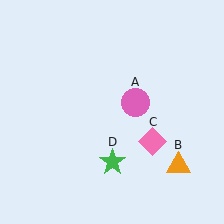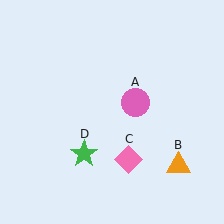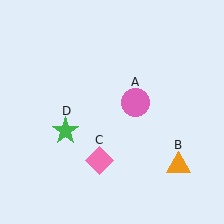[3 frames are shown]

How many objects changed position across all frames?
2 objects changed position: pink diamond (object C), green star (object D).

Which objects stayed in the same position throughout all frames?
Pink circle (object A) and orange triangle (object B) remained stationary.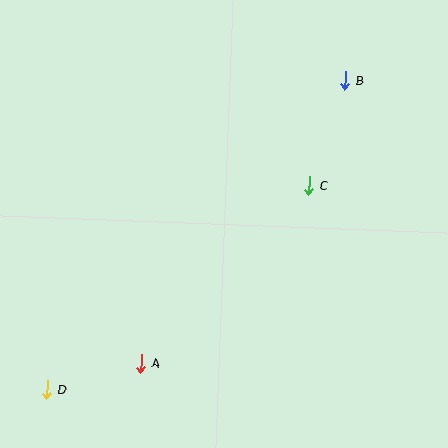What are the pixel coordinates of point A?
Point A is at (141, 363).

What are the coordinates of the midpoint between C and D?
The midpoint between C and D is at (178, 288).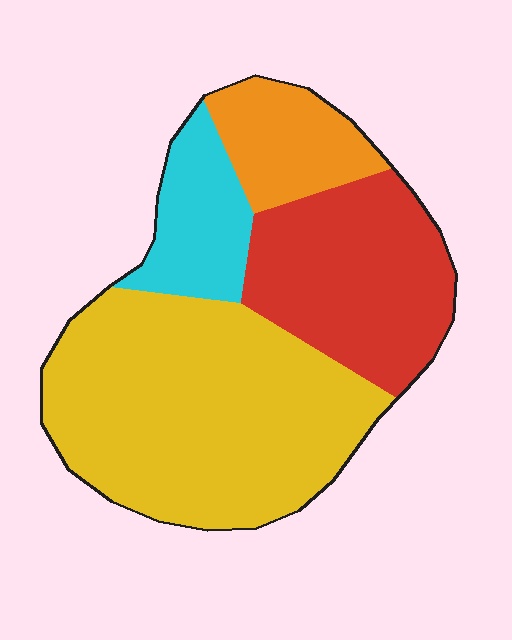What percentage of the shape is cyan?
Cyan covers roughly 10% of the shape.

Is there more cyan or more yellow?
Yellow.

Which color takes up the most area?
Yellow, at roughly 50%.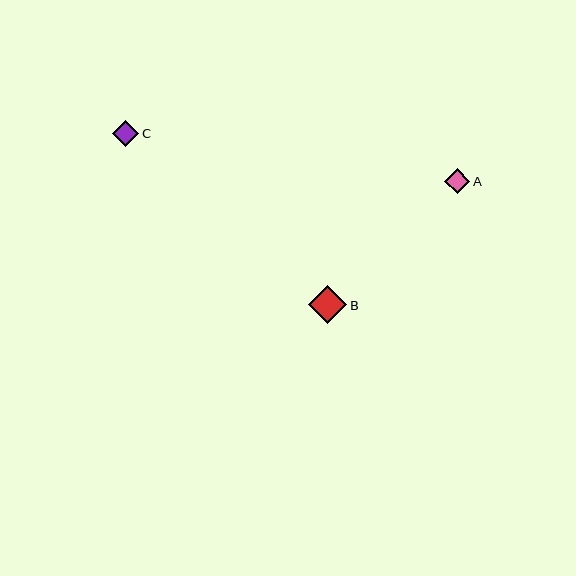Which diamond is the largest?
Diamond B is the largest with a size of approximately 38 pixels.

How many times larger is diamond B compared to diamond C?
Diamond B is approximately 1.5 times the size of diamond C.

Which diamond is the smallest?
Diamond A is the smallest with a size of approximately 25 pixels.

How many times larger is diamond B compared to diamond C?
Diamond B is approximately 1.5 times the size of diamond C.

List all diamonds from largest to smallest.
From largest to smallest: B, C, A.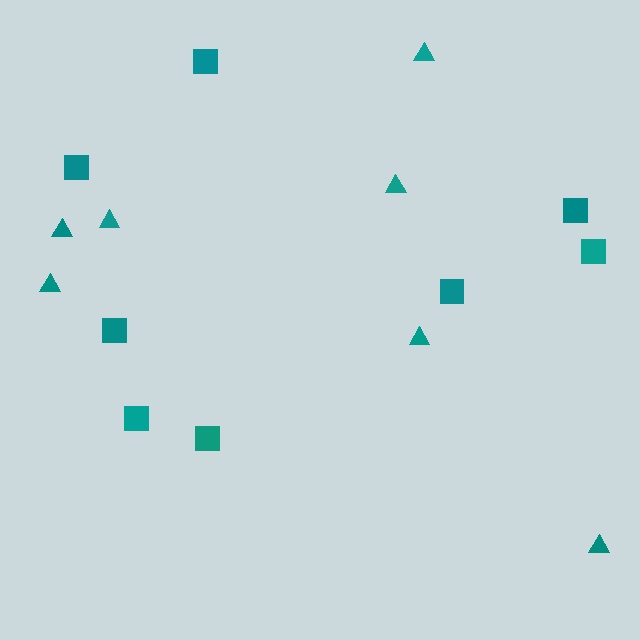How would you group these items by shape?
There are 2 groups: one group of squares (8) and one group of triangles (7).